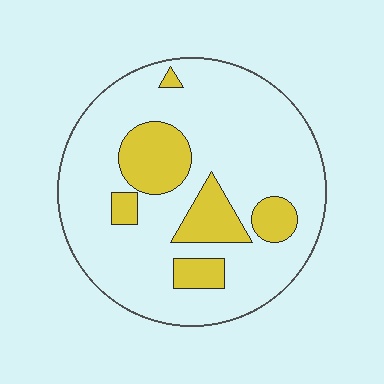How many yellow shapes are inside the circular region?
6.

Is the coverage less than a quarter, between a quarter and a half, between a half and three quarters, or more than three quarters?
Less than a quarter.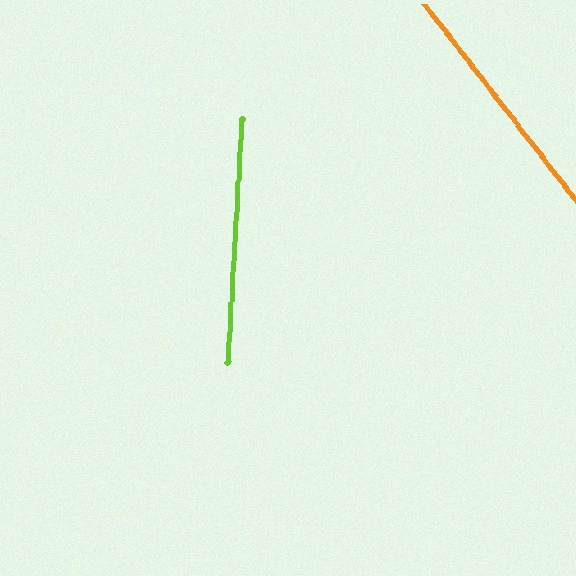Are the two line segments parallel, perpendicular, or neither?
Neither parallel nor perpendicular — they differ by about 41°.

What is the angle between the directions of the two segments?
Approximately 41 degrees.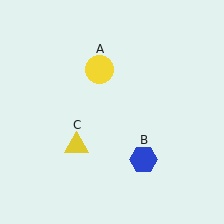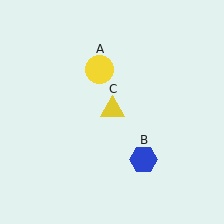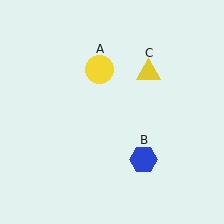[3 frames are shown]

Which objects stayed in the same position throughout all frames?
Yellow circle (object A) and blue hexagon (object B) remained stationary.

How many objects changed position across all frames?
1 object changed position: yellow triangle (object C).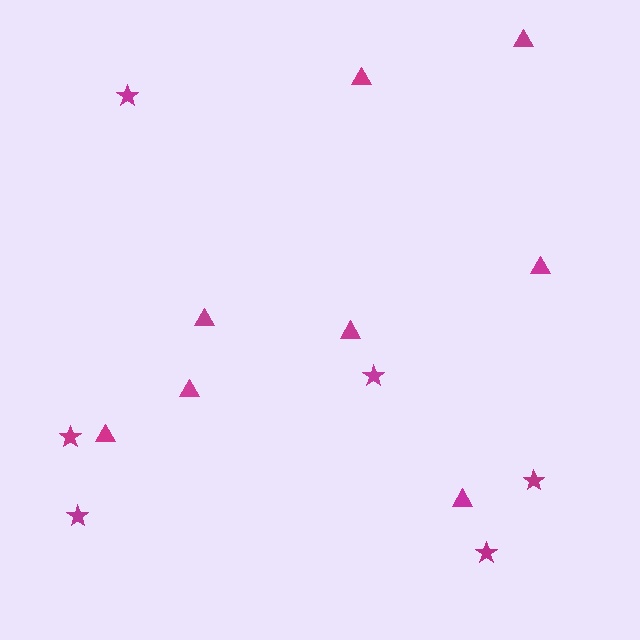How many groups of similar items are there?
There are 2 groups: one group of stars (6) and one group of triangles (8).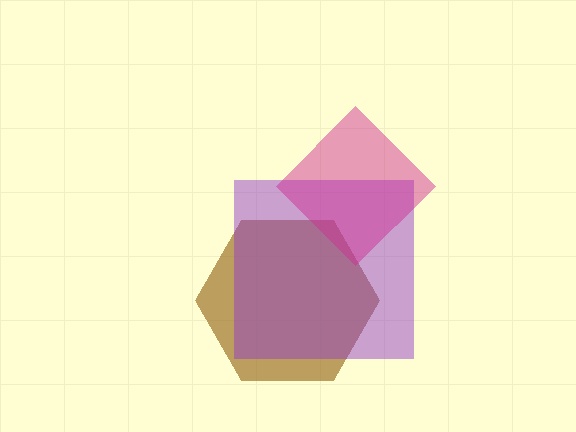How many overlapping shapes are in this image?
There are 3 overlapping shapes in the image.